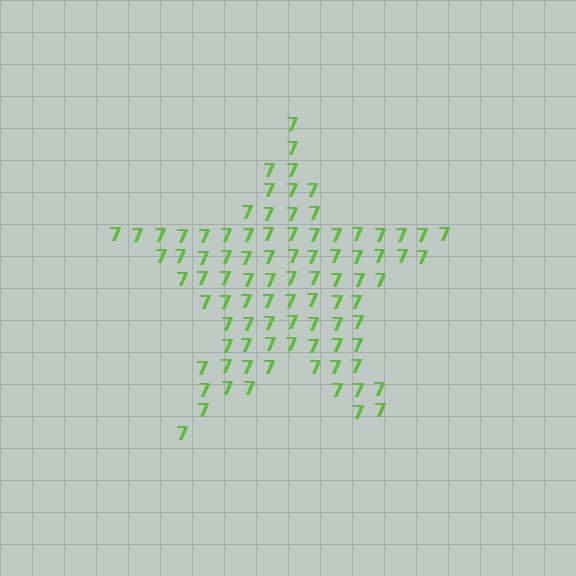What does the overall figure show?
The overall figure shows a star.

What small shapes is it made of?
It is made of small digit 7's.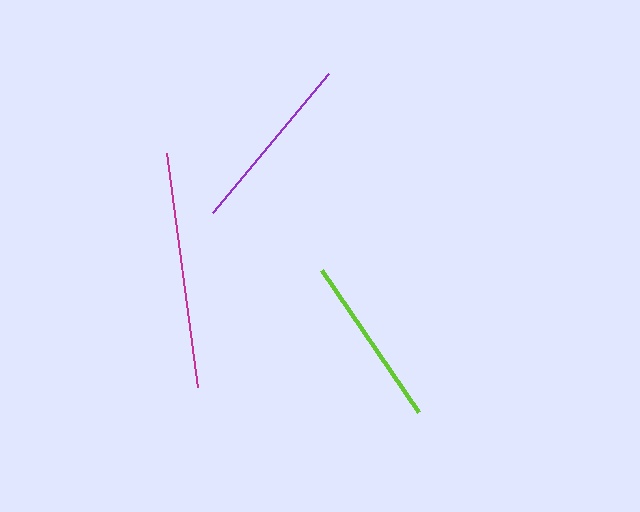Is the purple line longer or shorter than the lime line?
The purple line is longer than the lime line.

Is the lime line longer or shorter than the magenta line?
The magenta line is longer than the lime line.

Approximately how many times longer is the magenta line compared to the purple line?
The magenta line is approximately 1.3 times the length of the purple line.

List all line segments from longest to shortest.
From longest to shortest: magenta, purple, lime.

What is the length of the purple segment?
The purple segment is approximately 181 pixels long.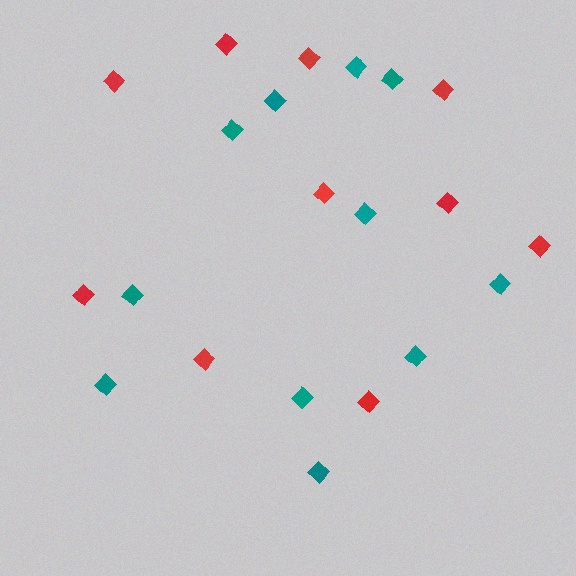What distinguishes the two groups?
There are 2 groups: one group of teal diamonds (11) and one group of red diamonds (10).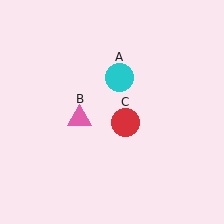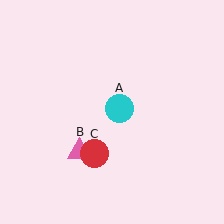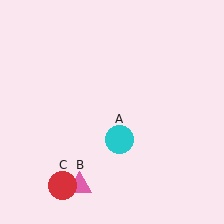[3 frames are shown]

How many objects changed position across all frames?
3 objects changed position: cyan circle (object A), pink triangle (object B), red circle (object C).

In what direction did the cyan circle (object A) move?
The cyan circle (object A) moved down.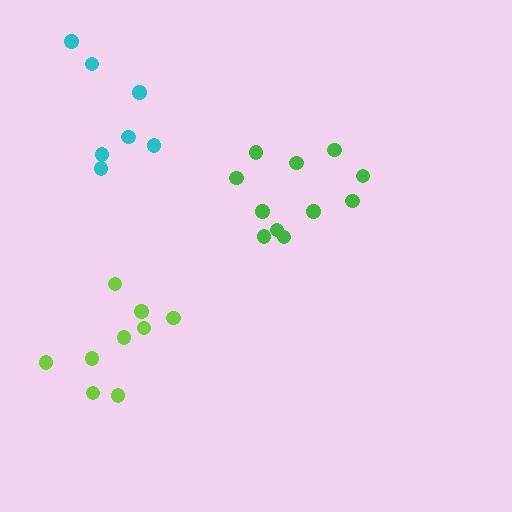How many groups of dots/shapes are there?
There are 3 groups.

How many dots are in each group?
Group 1: 7 dots, Group 2: 9 dots, Group 3: 11 dots (27 total).